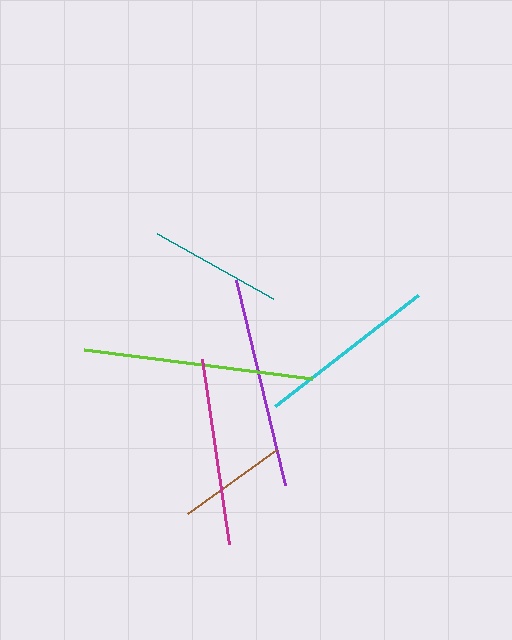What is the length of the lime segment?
The lime segment is approximately 230 pixels long.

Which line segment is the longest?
The lime line is the longest at approximately 230 pixels.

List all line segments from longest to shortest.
From longest to shortest: lime, purple, magenta, cyan, teal, brown.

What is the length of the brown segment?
The brown segment is approximately 110 pixels long.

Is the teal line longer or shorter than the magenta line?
The magenta line is longer than the teal line.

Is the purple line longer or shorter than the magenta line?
The purple line is longer than the magenta line.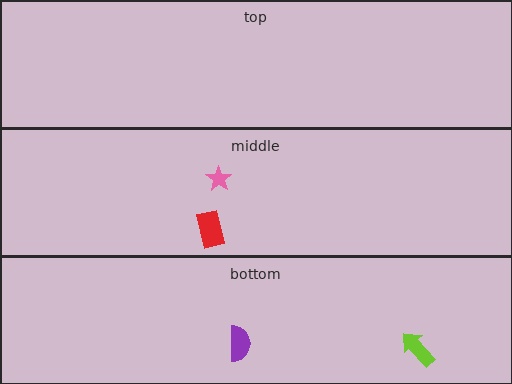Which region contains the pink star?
The middle region.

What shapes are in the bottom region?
The purple semicircle, the lime arrow.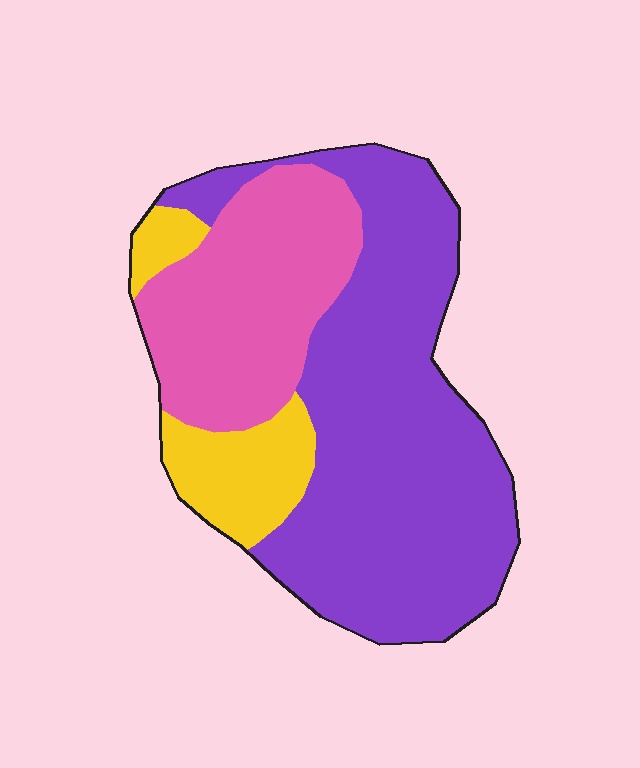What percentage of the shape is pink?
Pink covers 28% of the shape.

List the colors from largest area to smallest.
From largest to smallest: purple, pink, yellow.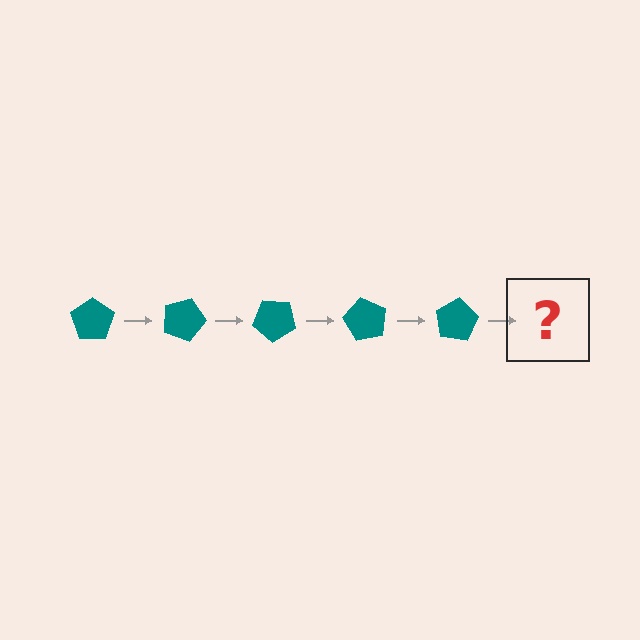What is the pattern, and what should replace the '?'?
The pattern is that the pentagon rotates 20 degrees each step. The '?' should be a teal pentagon rotated 100 degrees.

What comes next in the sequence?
The next element should be a teal pentagon rotated 100 degrees.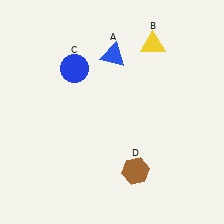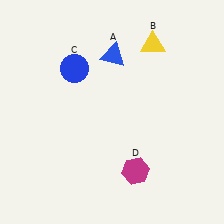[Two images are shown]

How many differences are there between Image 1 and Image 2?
There is 1 difference between the two images.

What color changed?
The hexagon (D) changed from brown in Image 1 to magenta in Image 2.